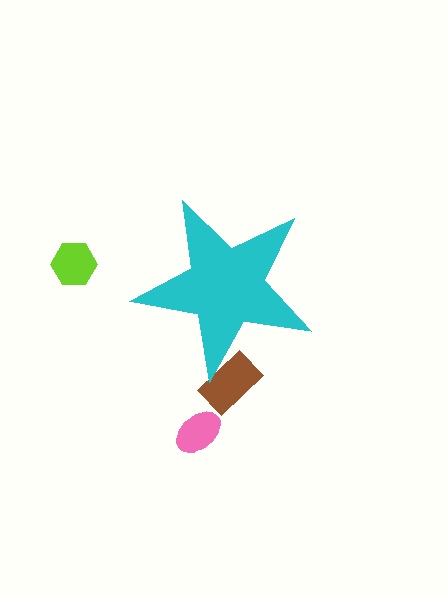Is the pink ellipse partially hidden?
No, the pink ellipse is fully visible.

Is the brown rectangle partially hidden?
Yes, the brown rectangle is partially hidden behind the cyan star.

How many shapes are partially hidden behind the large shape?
1 shape is partially hidden.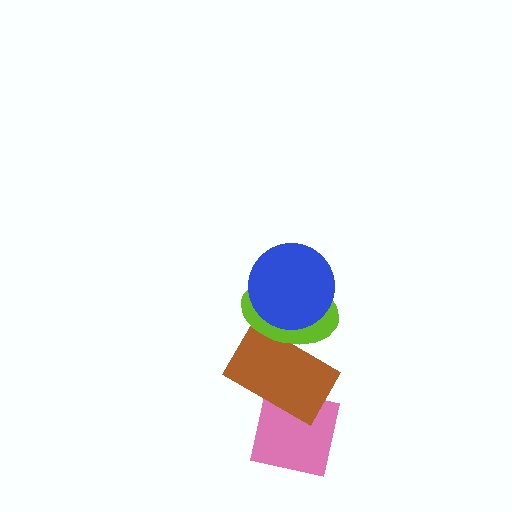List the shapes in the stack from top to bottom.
From top to bottom: the blue circle, the lime ellipse, the brown rectangle, the pink square.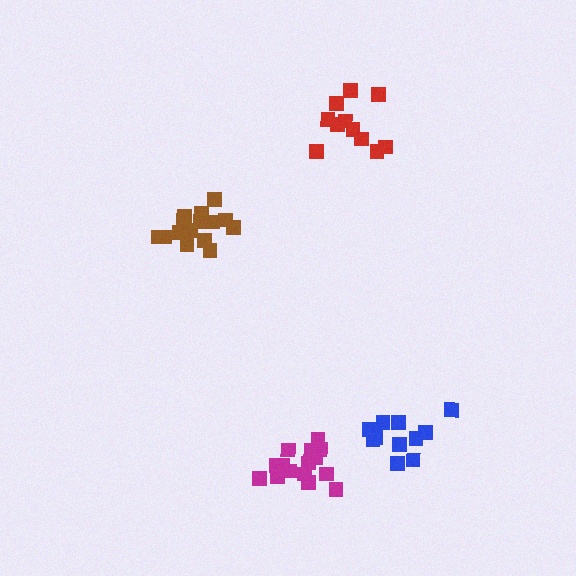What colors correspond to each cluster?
The clusters are colored: blue, red, brown, magenta.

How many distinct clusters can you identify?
There are 4 distinct clusters.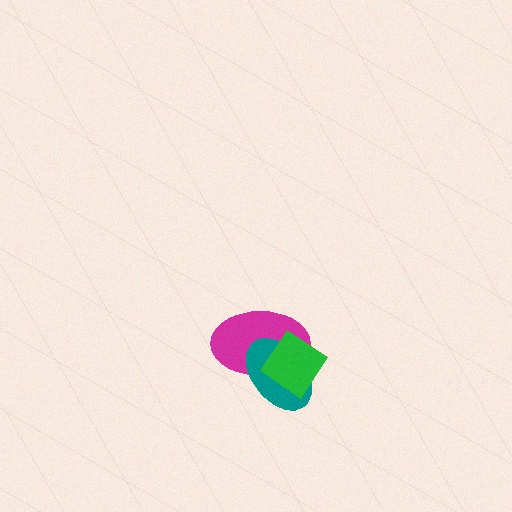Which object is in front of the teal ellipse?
The green diamond is in front of the teal ellipse.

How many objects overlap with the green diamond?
2 objects overlap with the green diamond.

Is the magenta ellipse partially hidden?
Yes, it is partially covered by another shape.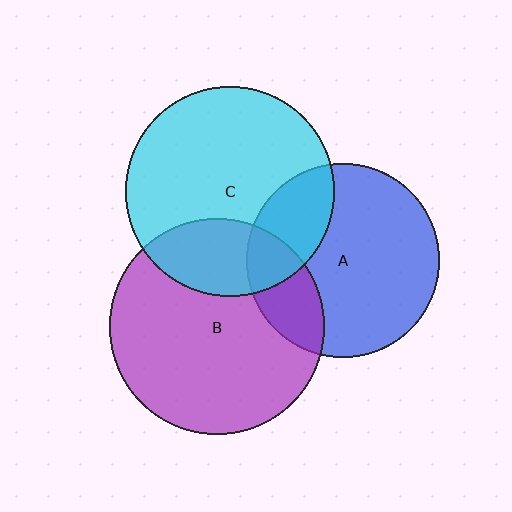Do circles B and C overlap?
Yes.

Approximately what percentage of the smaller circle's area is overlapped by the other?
Approximately 25%.